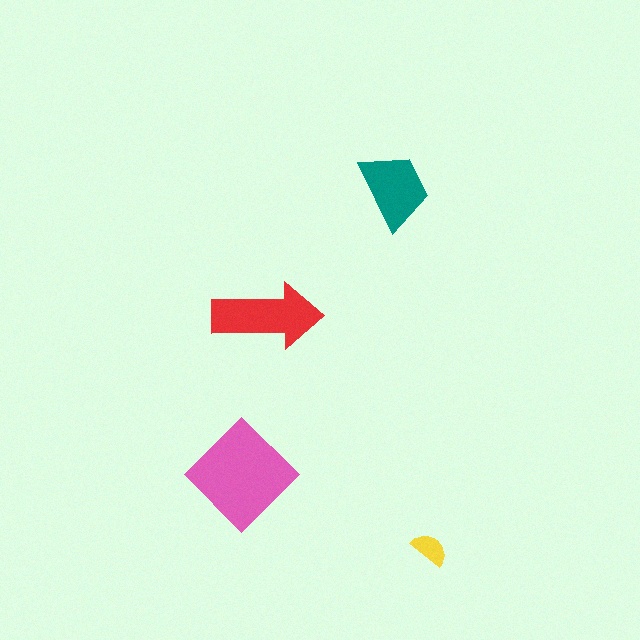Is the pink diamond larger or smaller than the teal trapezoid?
Larger.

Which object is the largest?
The pink diamond.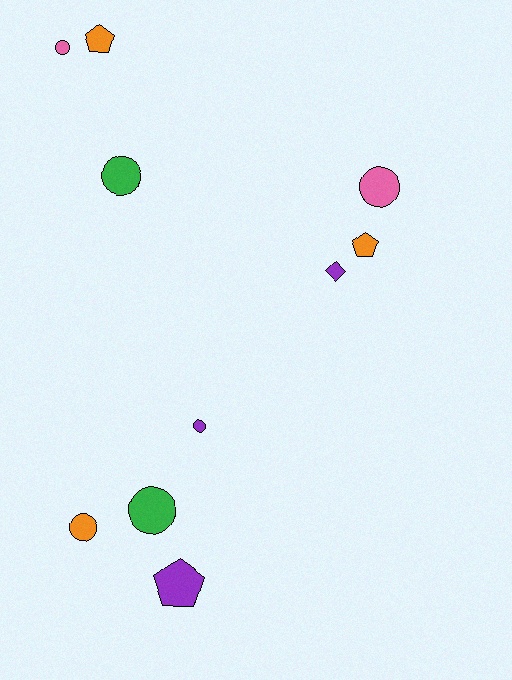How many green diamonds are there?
There are no green diamonds.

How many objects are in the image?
There are 10 objects.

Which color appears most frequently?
Purple, with 3 objects.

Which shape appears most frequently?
Circle, with 6 objects.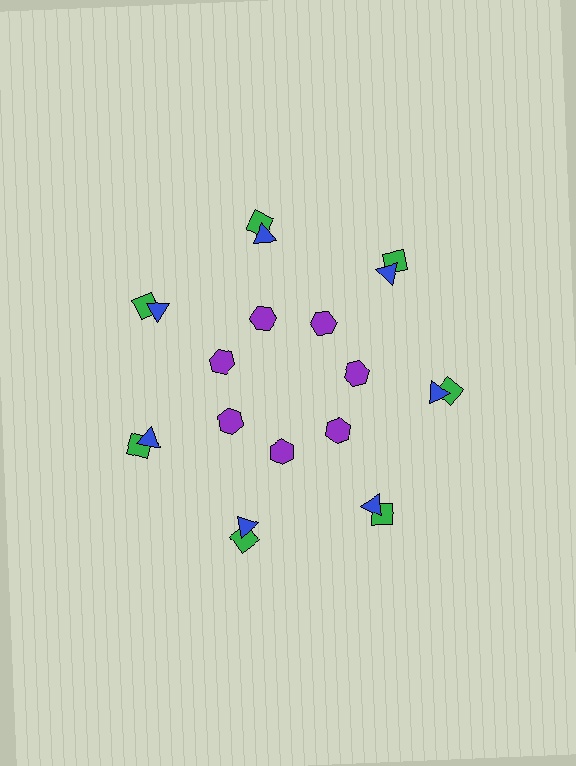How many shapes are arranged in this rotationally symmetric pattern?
There are 21 shapes, arranged in 7 groups of 3.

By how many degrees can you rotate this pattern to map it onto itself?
The pattern maps onto itself every 51 degrees of rotation.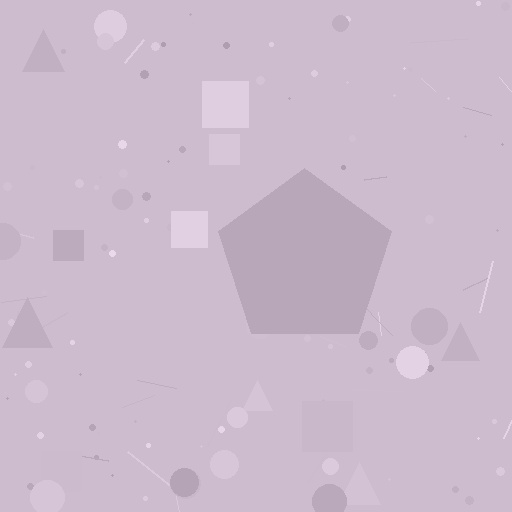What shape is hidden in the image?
A pentagon is hidden in the image.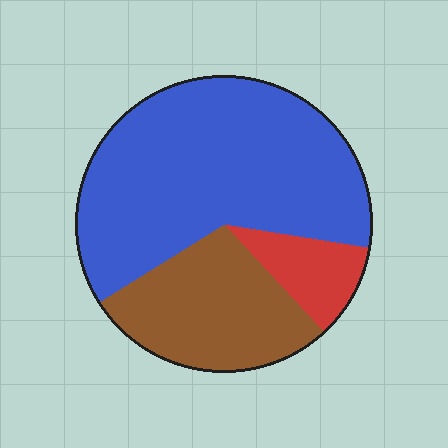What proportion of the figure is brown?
Brown covers around 30% of the figure.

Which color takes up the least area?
Red, at roughly 10%.